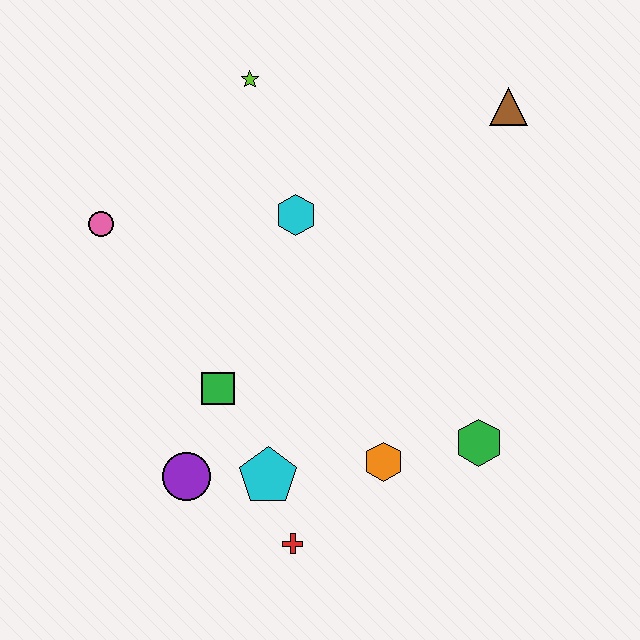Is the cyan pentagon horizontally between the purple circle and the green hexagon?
Yes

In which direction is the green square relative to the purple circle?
The green square is above the purple circle.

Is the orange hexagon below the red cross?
No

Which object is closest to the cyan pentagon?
The red cross is closest to the cyan pentagon.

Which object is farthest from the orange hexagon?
The lime star is farthest from the orange hexagon.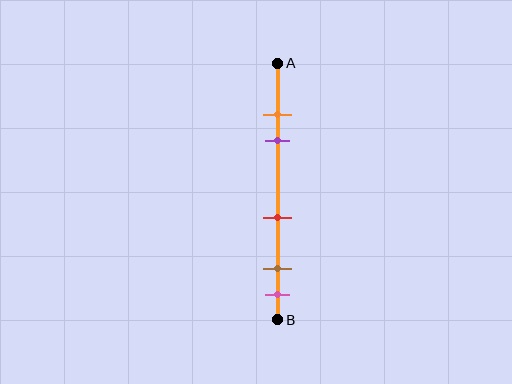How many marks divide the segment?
There are 5 marks dividing the segment.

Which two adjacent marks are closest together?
The orange and purple marks are the closest adjacent pair.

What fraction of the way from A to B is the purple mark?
The purple mark is approximately 30% (0.3) of the way from A to B.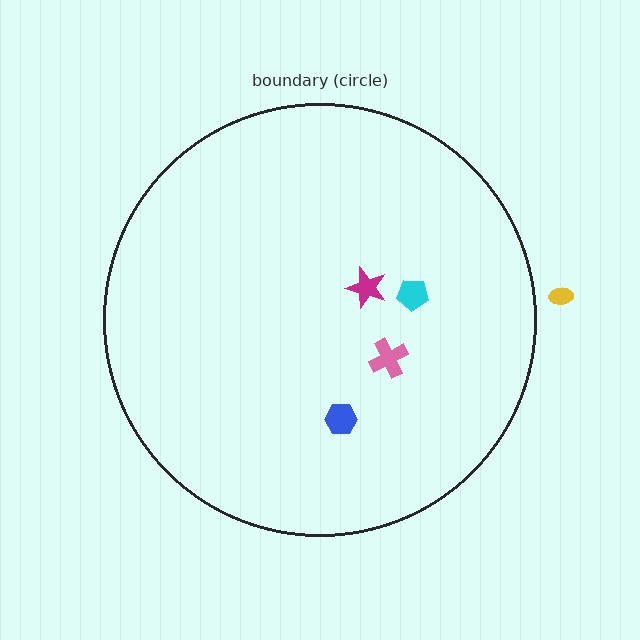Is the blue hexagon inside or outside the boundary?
Inside.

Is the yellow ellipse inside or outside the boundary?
Outside.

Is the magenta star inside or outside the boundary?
Inside.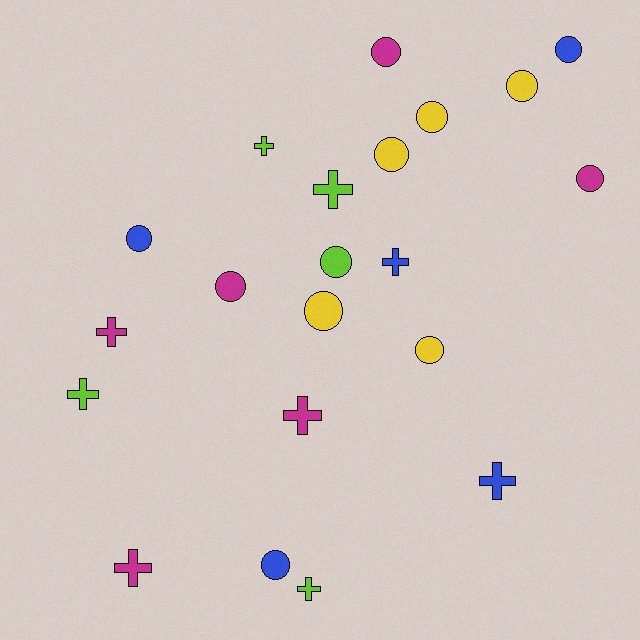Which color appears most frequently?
Magenta, with 6 objects.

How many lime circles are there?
There is 1 lime circle.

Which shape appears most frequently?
Circle, with 12 objects.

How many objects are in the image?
There are 21 objects.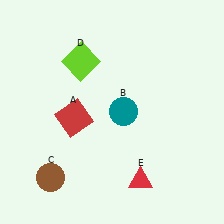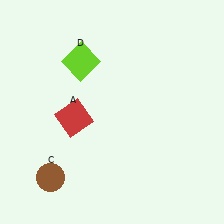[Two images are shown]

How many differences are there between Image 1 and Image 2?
There are 2 differences between the two images.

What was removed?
The teal circle (B), the red triangle (E) were removed in Image 2.